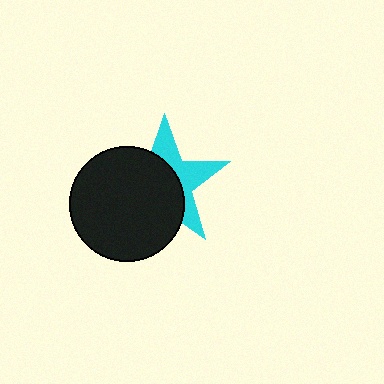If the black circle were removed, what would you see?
You would see the complete cyan star.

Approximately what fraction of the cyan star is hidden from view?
Roughly 60% of the cyan star is hidden behind the black circle.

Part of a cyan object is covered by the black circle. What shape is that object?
It is a star.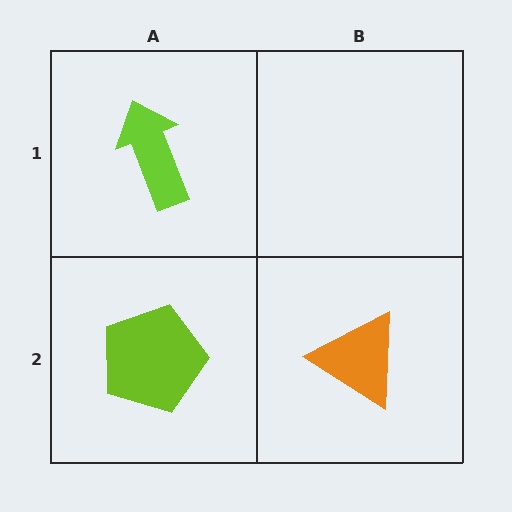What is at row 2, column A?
A lime pentagon.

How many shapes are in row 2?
2 shapes.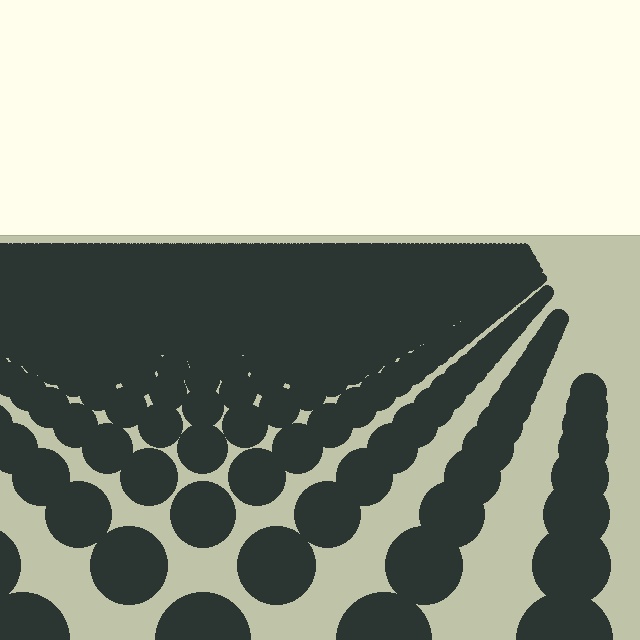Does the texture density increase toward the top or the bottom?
Density increases toward the top.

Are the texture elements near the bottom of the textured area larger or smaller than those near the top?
Larger. Near the bottom, elements are closer to the viewer and appear at a bigger on-screen size.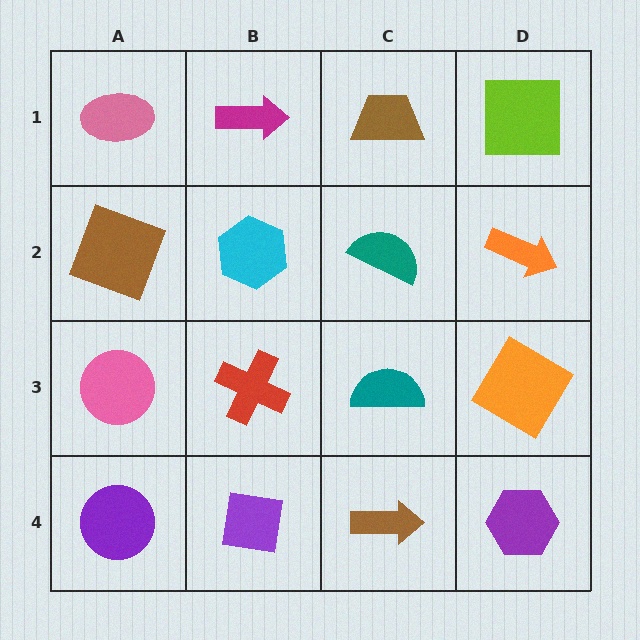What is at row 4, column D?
A purple hexagon.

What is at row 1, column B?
A magenta arrow.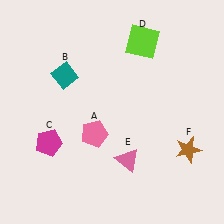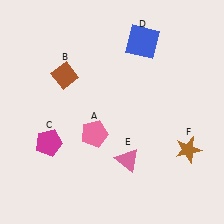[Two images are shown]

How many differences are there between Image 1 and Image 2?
There are 2 differences between the two images.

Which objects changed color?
B changed from teal to brown. D changed from lime to blue.